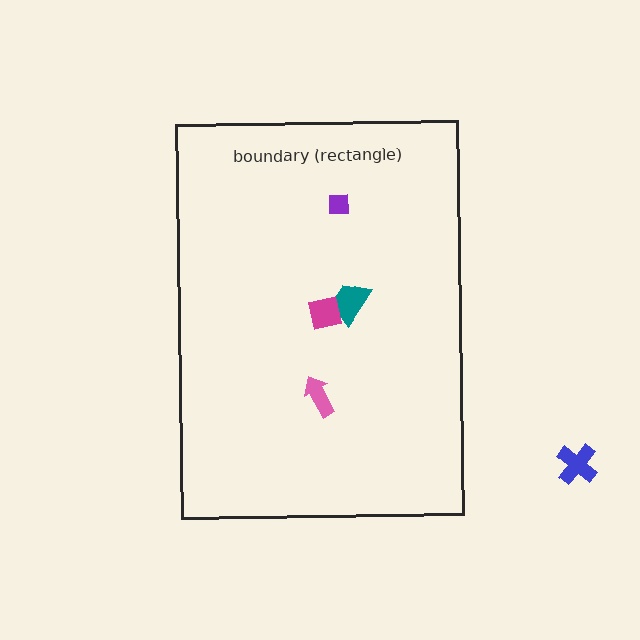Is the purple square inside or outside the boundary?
Inside.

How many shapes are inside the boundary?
4 inside, 1 outside.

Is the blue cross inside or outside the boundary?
Outside.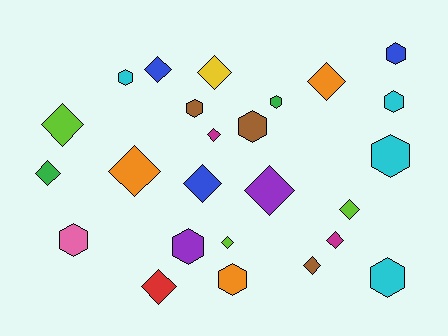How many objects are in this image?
There are 25 objects.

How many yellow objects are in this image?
There is 1 yellow object.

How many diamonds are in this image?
There are 14 diamonds.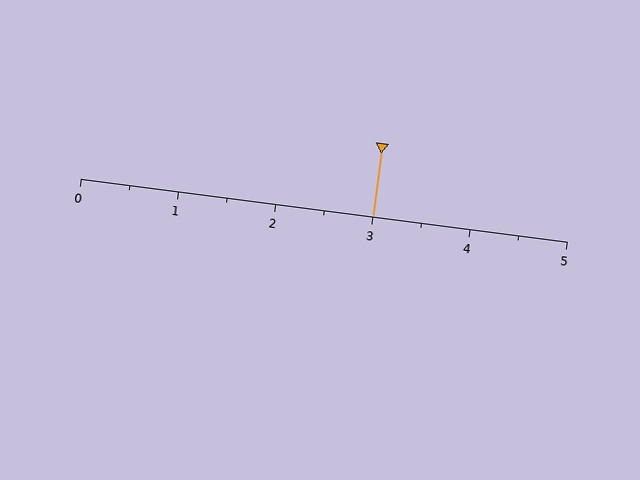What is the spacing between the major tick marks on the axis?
The major ticks are spaced 1 apart.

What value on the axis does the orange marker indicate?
The marker indicates approximately 3.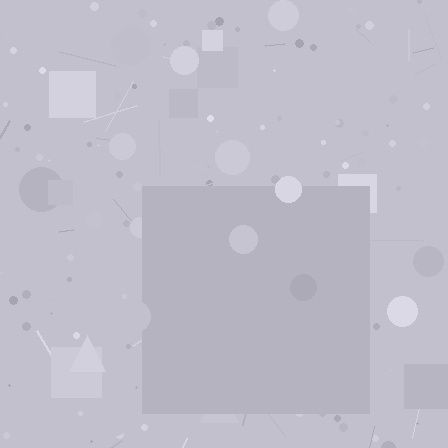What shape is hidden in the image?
A square is hidden in the image.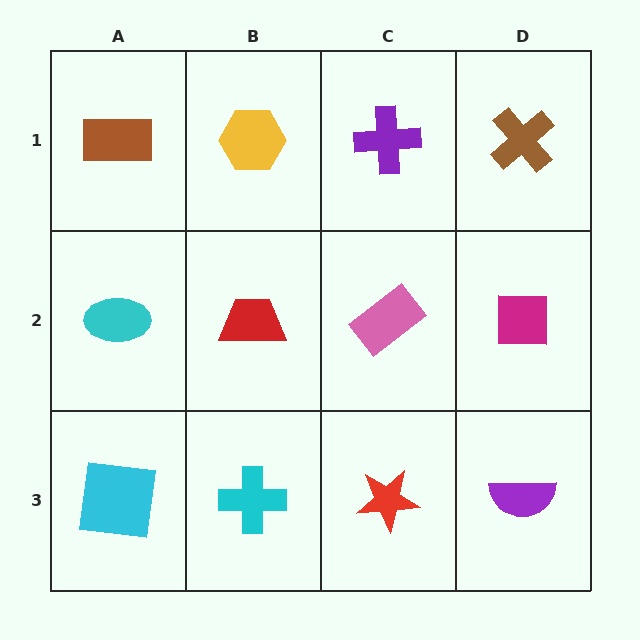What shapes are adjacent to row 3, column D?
A magenta square (row 2, column D), a red star (row 3, column C).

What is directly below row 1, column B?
A red trapezoid.